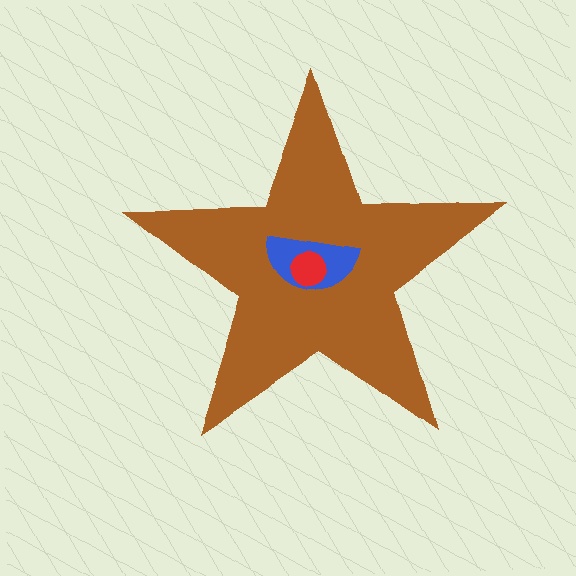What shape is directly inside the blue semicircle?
The red circle.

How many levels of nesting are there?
3.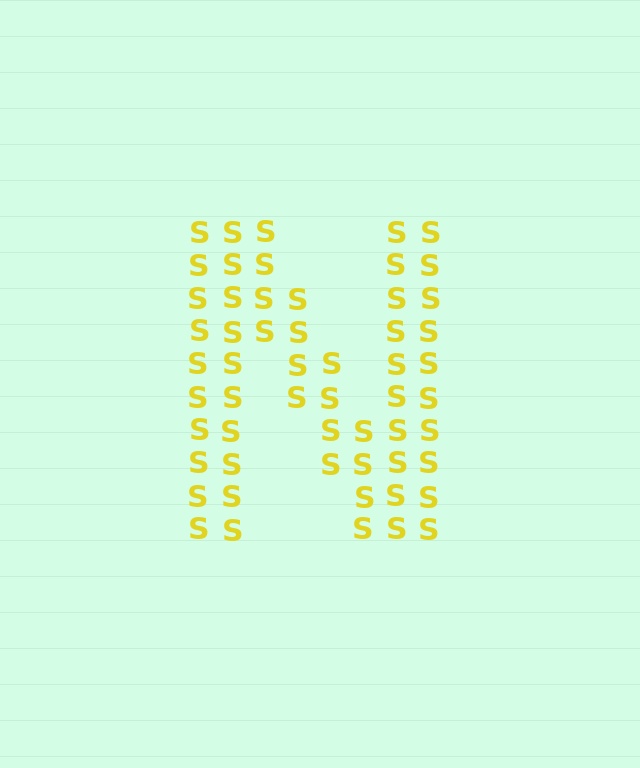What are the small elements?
The small elements are letter S's.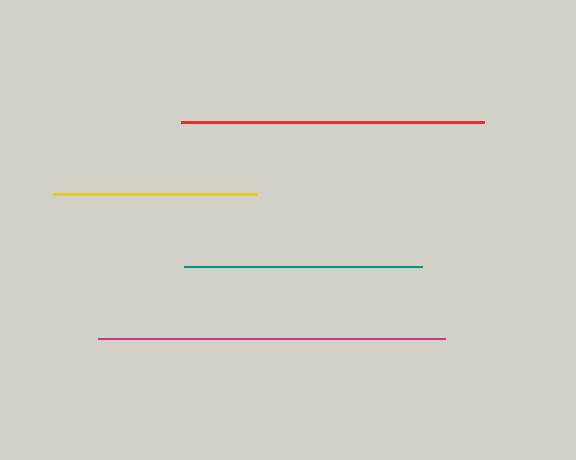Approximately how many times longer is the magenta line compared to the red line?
The magenta line is approximately 1.2 times the length of the red line.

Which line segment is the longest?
The magenta line is the longest at approximately 348 pixels.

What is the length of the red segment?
The red segment is approximately 302 pixels long.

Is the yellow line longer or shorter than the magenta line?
The magenta line is longer than the yellow line.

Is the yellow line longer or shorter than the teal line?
The teal line is longer than the yellow line.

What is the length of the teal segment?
The teal segment is approximately 237 pixels long.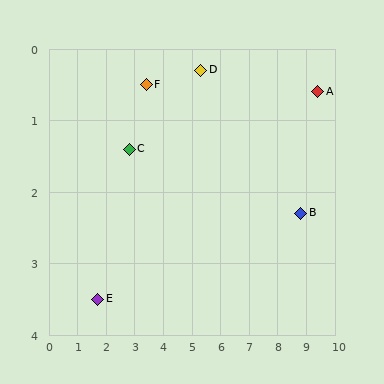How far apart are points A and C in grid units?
Points A and C are about 6.6 grid units apart.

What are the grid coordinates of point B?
Point B is at approximately (8.8, 2.3).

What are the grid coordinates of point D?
Point D is at approximately (5.3, 0.3).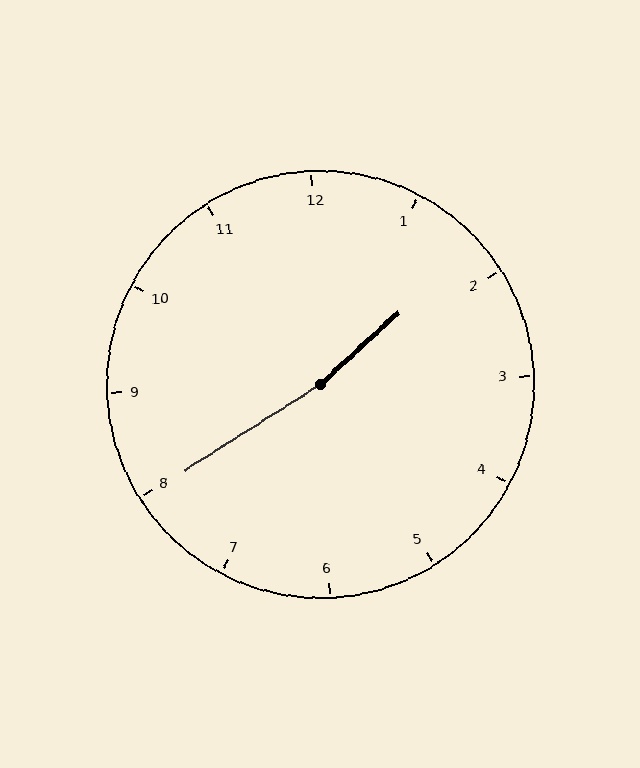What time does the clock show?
1:40.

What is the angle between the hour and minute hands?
Approximately 170 degrees.